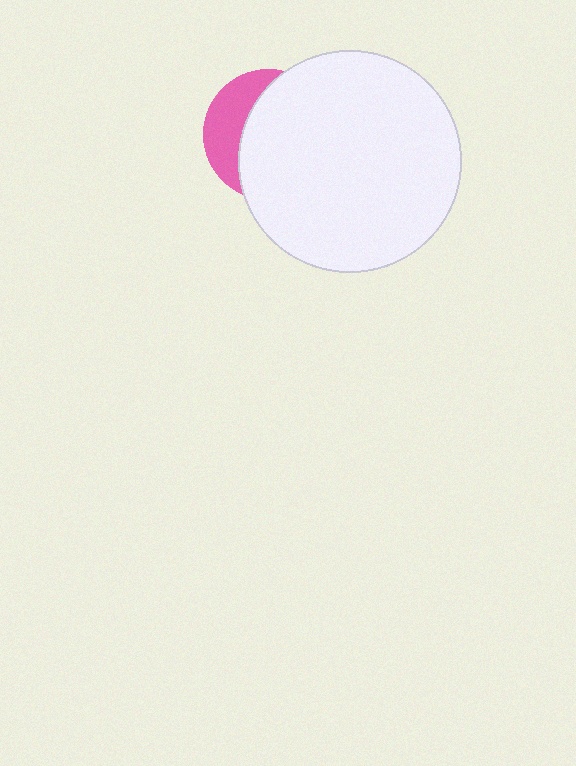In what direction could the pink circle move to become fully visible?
The pink circle could move left. That would shift it out from behind the white circle entirely.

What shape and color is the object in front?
The object in front is a white circle.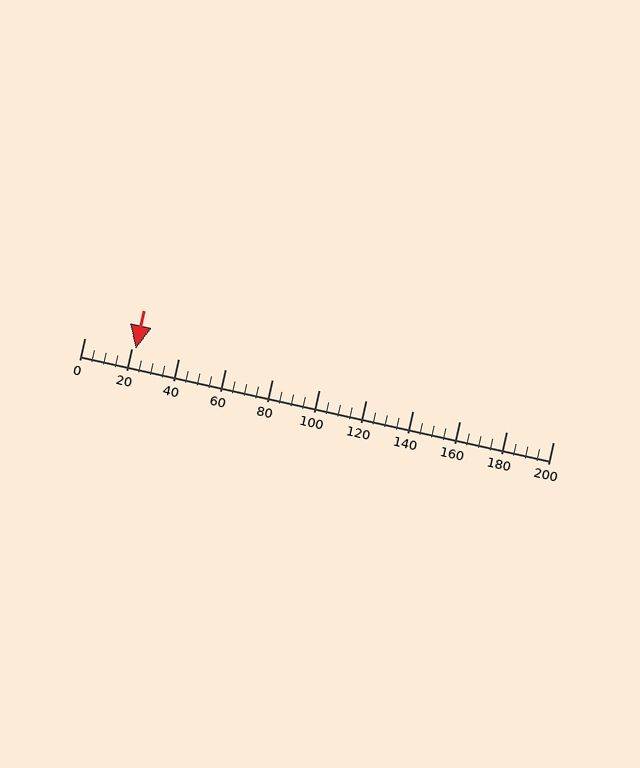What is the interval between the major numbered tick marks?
The major tick marks are spaced 20 units apart.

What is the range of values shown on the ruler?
The ruler shows values from 0 to 200.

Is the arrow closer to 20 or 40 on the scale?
The arrow is closer to 20.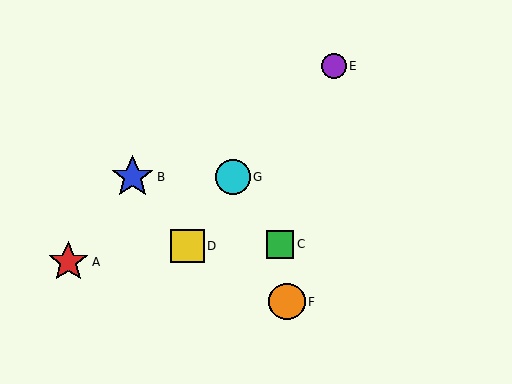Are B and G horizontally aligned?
Yes, both are at y≈177.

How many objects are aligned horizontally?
2 objects (B, G) are aligned horizontally.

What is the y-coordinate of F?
Object F is at y≈302.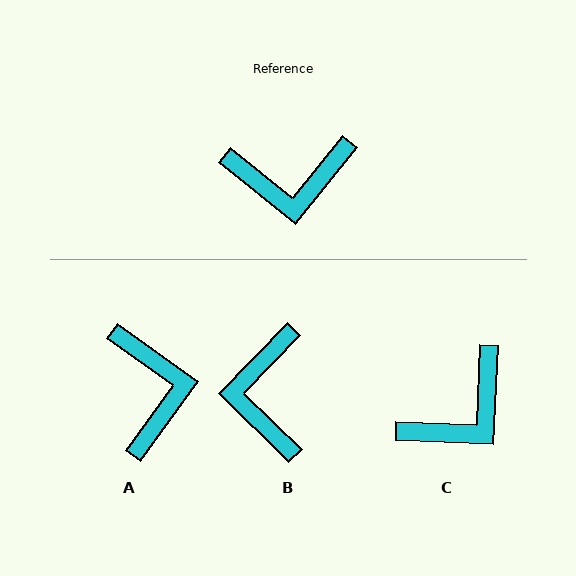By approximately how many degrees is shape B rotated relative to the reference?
Approximately 95 degrees clockwise.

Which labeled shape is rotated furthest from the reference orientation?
B, about 95 degrees away.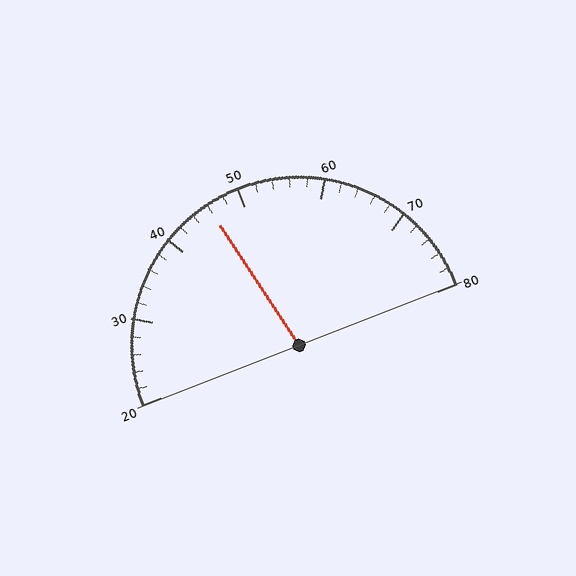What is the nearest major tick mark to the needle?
The nearest major tick mark is 50.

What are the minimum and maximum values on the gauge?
The gauge ranges from 20 to 80.